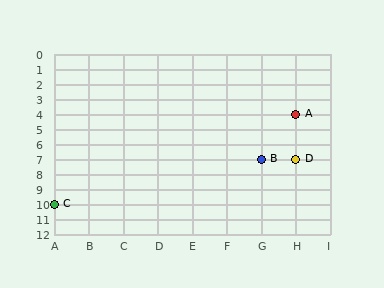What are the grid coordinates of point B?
Point B is at grid coordinates (G, 7).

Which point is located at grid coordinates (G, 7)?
Point B is at (G, 7).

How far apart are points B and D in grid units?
Points B and D are 1 column apart.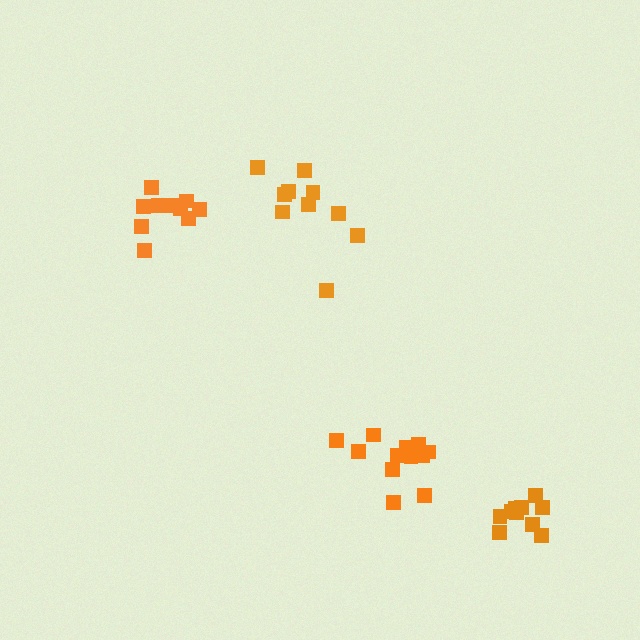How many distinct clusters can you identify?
There are 4 distinct clusters.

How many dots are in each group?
Group 1: 10 dots, Group 2: 10 dots, Group 3: 10 dots, Group 4: 12 dots (42 total).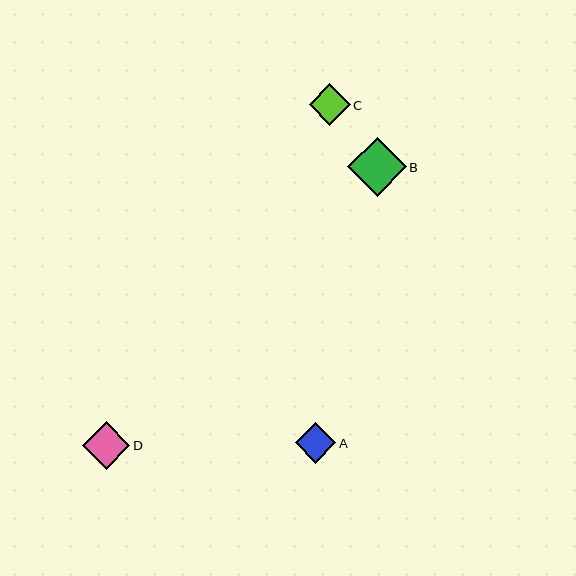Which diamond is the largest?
Diamond B is the largest with a size of approximately 59 pixels.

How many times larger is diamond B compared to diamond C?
Diamond B is approximately 1.4 times the size of diamond C.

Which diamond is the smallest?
Diamond A is the smallest with a size of approximately 41 pixels.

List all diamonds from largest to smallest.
From largest to smallest: B, D, C, A.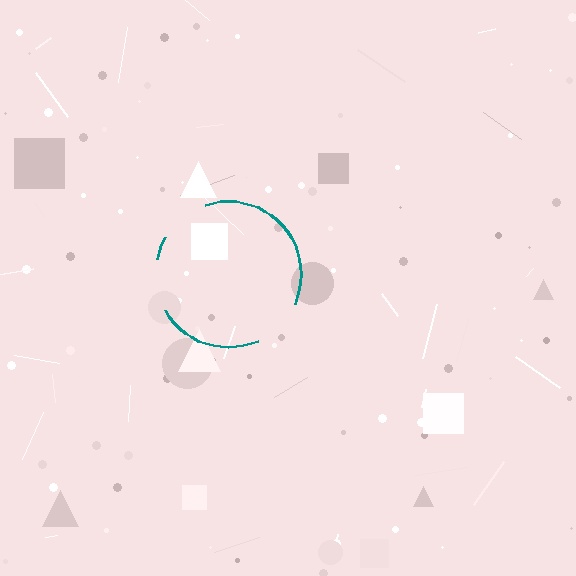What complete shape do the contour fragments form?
The contour fragments form a circle.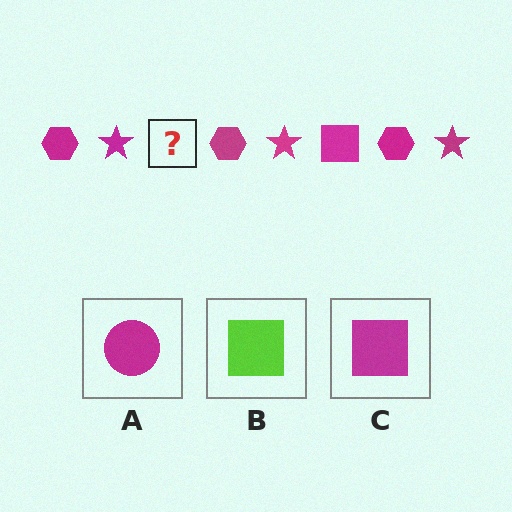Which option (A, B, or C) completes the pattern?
C.